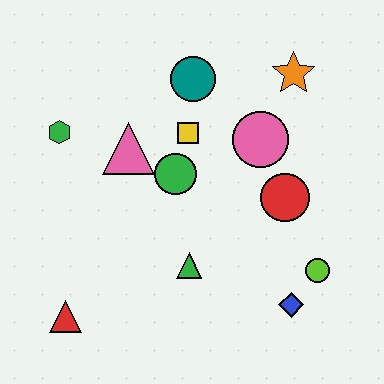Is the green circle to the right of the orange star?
No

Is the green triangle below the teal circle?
Yes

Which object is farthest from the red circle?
The red triangle is farthest from the red circle.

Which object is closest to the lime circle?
The blue diamond is closest to the lime circle.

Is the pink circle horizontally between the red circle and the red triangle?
Yes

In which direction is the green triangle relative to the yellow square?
The green triangle is below the yellow square.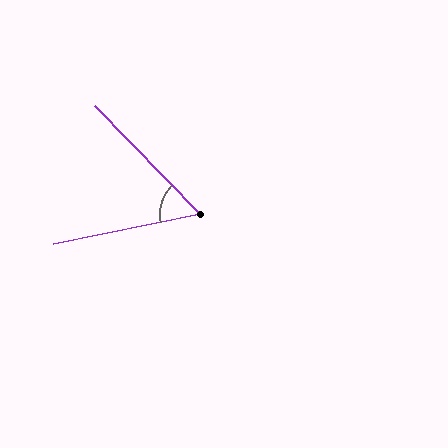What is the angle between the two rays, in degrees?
Approximately 57 degrees.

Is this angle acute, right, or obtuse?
It is acute.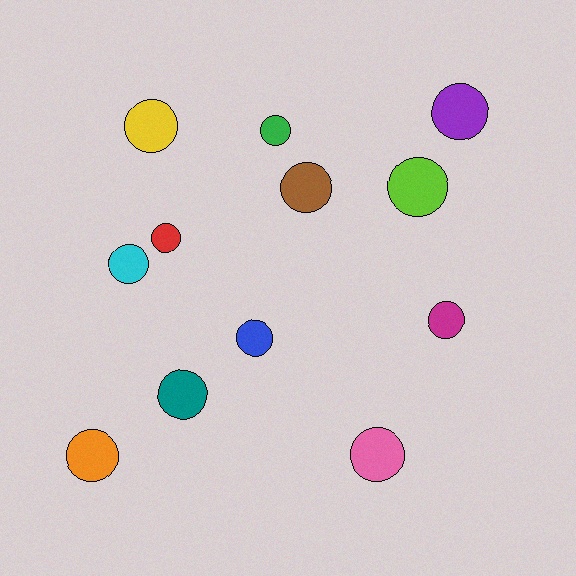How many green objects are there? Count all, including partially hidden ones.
There is 1 green object.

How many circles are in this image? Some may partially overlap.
There are 12 circles.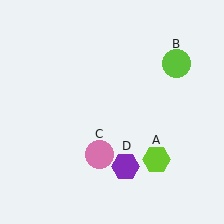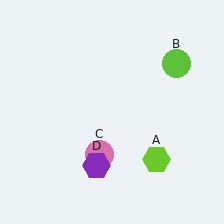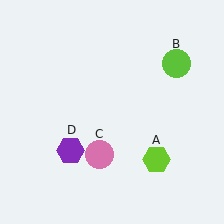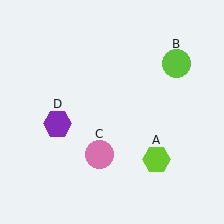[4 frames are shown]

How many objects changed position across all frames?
1 object changed position: purple hexagon (object D).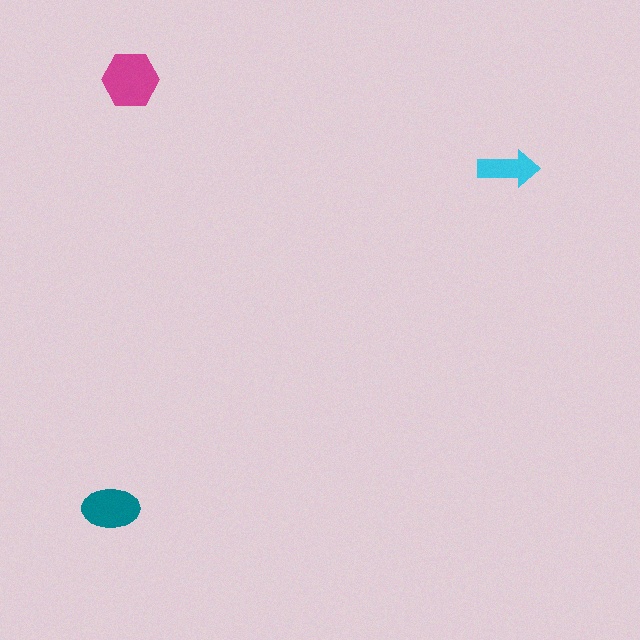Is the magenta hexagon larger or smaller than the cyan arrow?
Larger.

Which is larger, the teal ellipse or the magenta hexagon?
The magenta hexagon.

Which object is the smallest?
The cyan arrow.